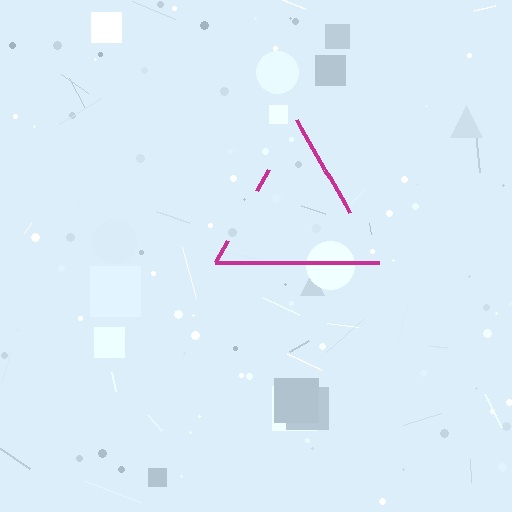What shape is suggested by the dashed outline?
The dashed outline suggests a triangle.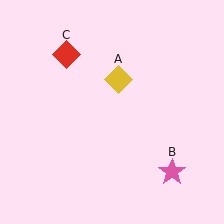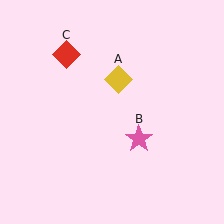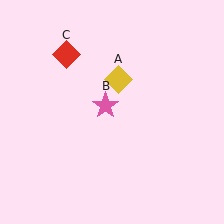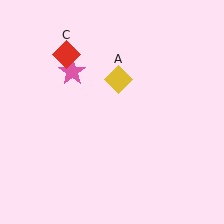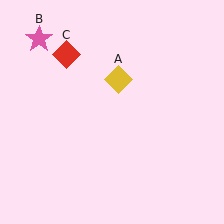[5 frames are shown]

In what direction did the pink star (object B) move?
The pink star (object B) moved up and to the left.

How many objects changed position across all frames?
1 object changed position: pink star (object B).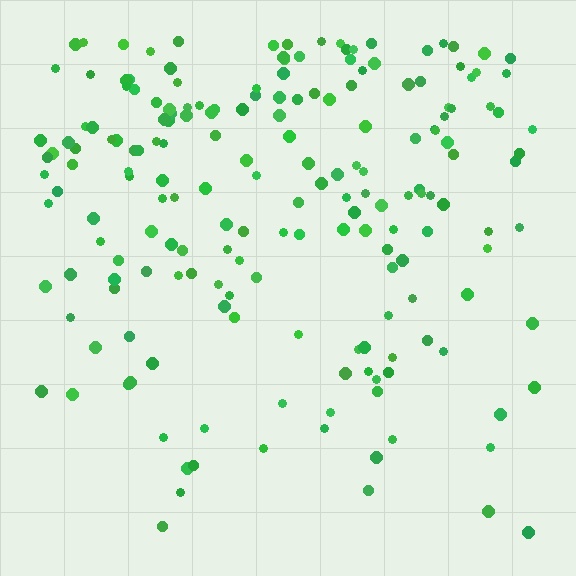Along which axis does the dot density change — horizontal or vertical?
Vertical.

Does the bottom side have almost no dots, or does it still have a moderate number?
Still a moderate number, just noticeably fewer than the top.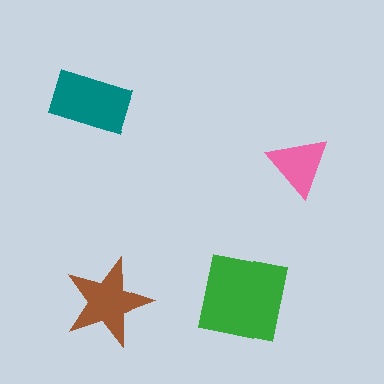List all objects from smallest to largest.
The pink triangle, the brown star, the teal rectangle, the green square.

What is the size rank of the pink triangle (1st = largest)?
4th.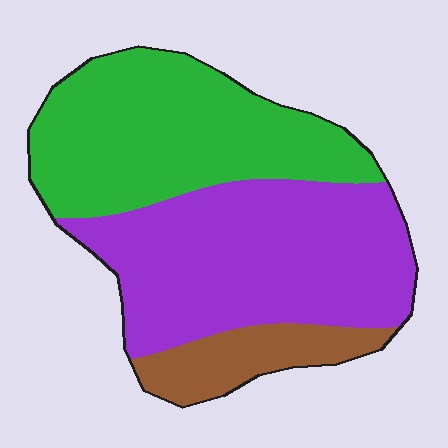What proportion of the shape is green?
Green covers 40% of the shape.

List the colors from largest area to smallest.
From largest to smallest: purple, green, brown.